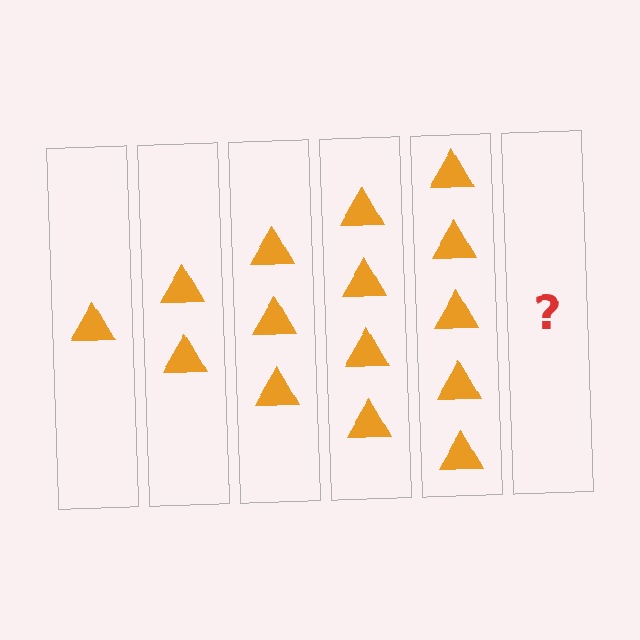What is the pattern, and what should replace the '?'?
The pattern is that each step adds one more triangle. The '?' should be 6 triangles.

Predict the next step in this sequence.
The next step is 6 triangles.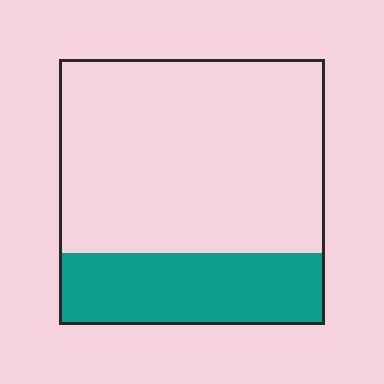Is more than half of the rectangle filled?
No.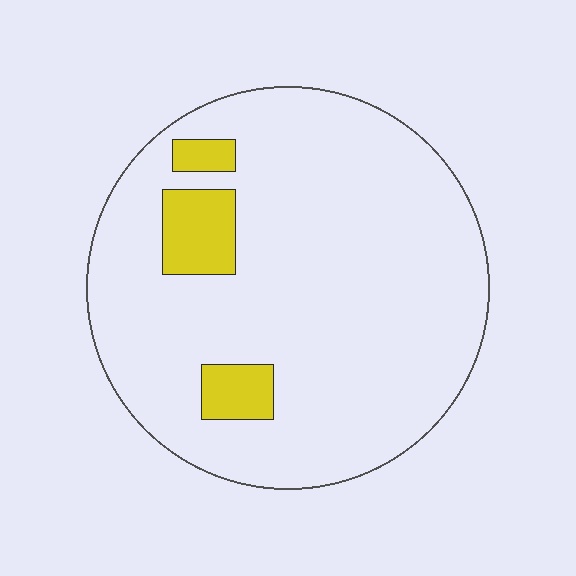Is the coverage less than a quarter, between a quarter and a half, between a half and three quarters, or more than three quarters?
Less than a quarter.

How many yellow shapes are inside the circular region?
3.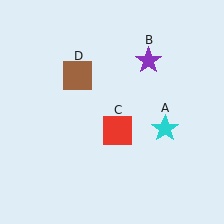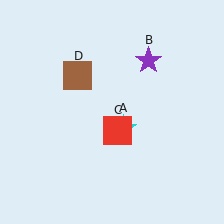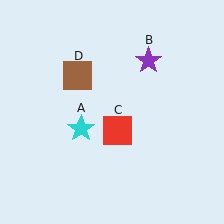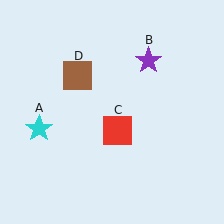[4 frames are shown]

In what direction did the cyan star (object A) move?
The cyan star (object A) moved left.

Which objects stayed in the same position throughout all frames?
Purple star (object B) and red square (object C) and brown square (object D) remained stationary.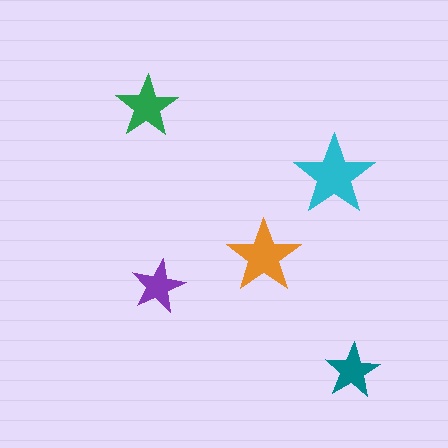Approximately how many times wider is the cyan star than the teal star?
About 1.5 times wider.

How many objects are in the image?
There are 5 objects in the image.